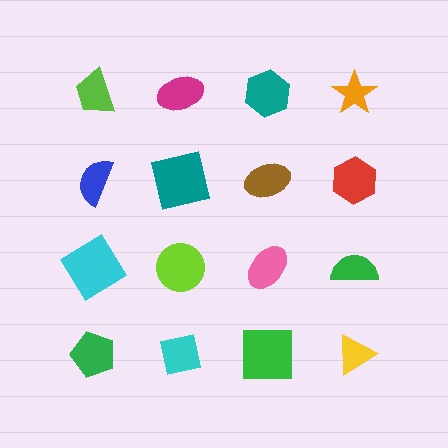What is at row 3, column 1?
A cyan diamond.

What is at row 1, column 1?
A lime trapezoid.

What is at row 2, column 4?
A red hexagon.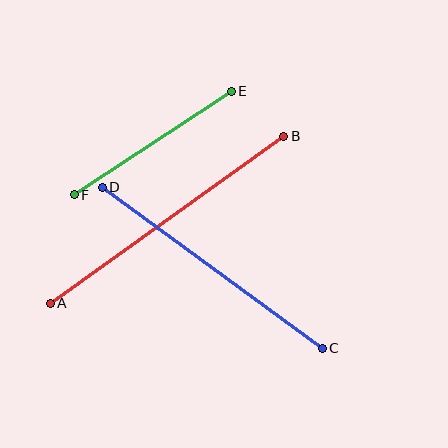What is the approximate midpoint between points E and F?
The midpoint is at approximately (153, 143) pixels.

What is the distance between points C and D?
The distance is approximately 273 pixels.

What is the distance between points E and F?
The distance is approximately 189 pixels.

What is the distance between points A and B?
The distance is approximately 287 pixels.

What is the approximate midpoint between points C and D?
The midpoint is at approximately (212, 268) pixels.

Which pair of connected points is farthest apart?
Points A and B are farthest apart.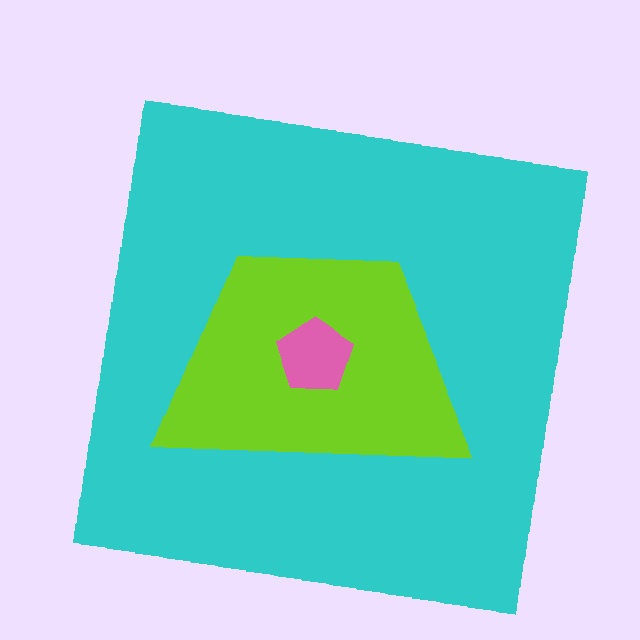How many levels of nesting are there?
3.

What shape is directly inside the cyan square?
The lime trapezoid.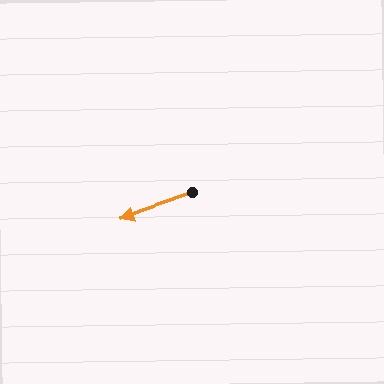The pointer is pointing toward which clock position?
Roughly 8 o'clock.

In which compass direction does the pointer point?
West.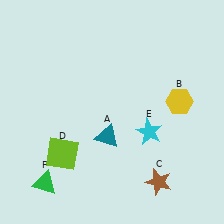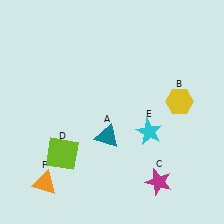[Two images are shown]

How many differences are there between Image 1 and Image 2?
There are 2 differences between the two images.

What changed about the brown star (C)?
In Image 1, C is brown. In Image 2, it changed to magenta.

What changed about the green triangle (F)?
In Image 1, F is green. In Image 2, it changed to orange.